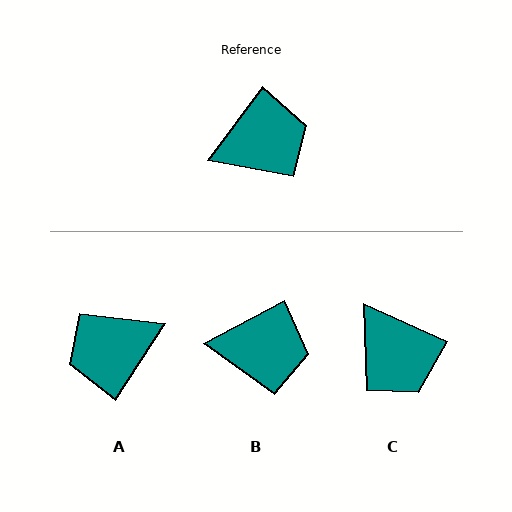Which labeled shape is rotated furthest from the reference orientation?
A, about 176 degrees away.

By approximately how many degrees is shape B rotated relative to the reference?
Approximately 25 degrees clockwise.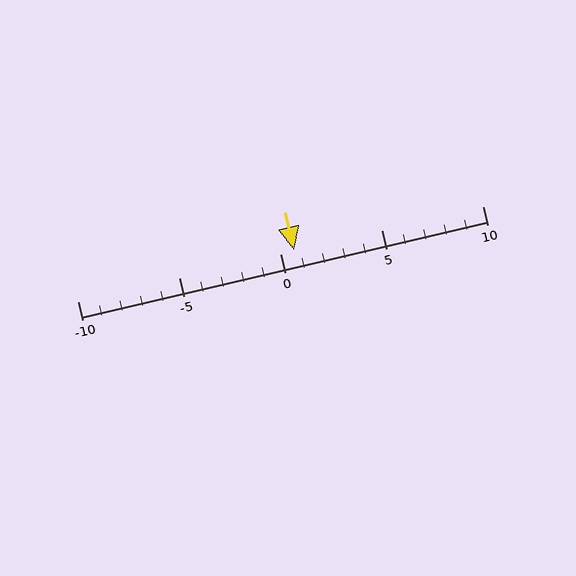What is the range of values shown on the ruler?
The ruler shows values from -10 to 10.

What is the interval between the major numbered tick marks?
The major tick marks are spaced 5 units apart.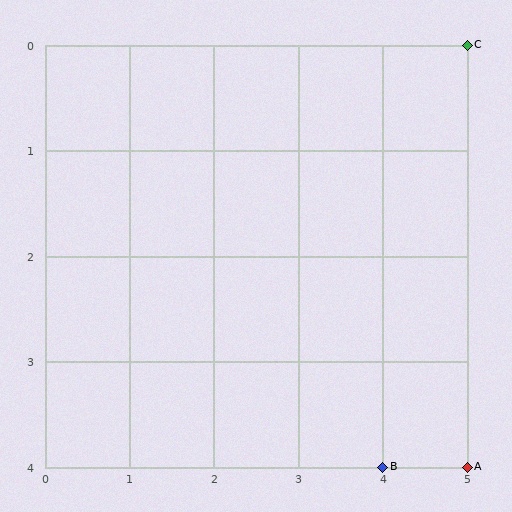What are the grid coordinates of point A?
Point A is at grid coordinates (5, 4).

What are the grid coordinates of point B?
Point B is at grid coordinates (4, 4).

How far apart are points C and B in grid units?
Points C and B are 1 column and 4 rows apart (about 4.1 grid units diagonally).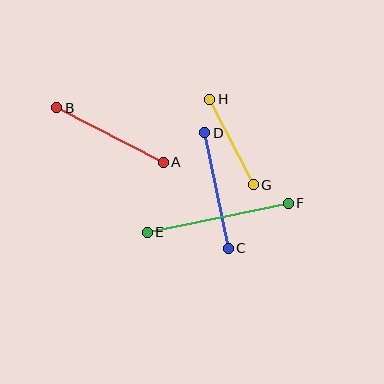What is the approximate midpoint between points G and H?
The midpoint is at approximately (232, 142) pixels.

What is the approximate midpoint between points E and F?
The midpoint is at approximately (218, 218) pixels.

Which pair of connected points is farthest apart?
Points E and F are farthest apart.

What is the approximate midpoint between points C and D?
The midpoint is at approximately (217, 191) pixels.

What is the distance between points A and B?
The distance is approximately 119 pixels.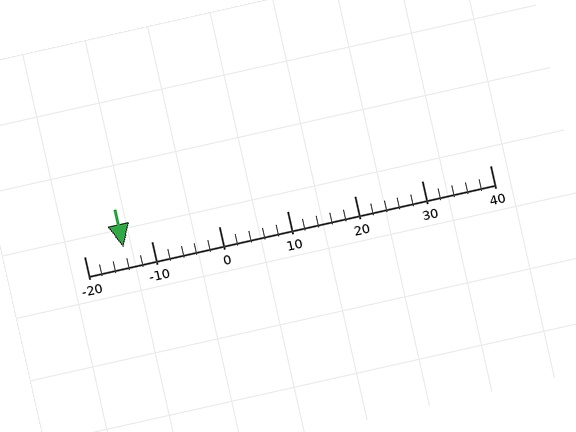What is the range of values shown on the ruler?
The ruler shows values from -20 to 40.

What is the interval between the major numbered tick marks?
The major tick marks are spaced 10 units apart.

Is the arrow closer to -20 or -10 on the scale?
The arrow is closer to -10.